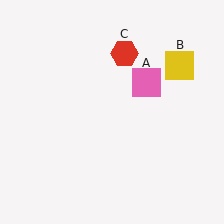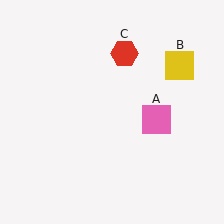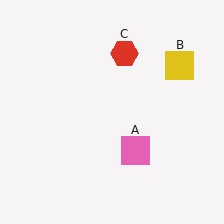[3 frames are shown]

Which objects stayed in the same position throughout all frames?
Yellow square (object B) and red hexagon (object C) remained stationary.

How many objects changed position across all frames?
1 object changed position: pink square (object A).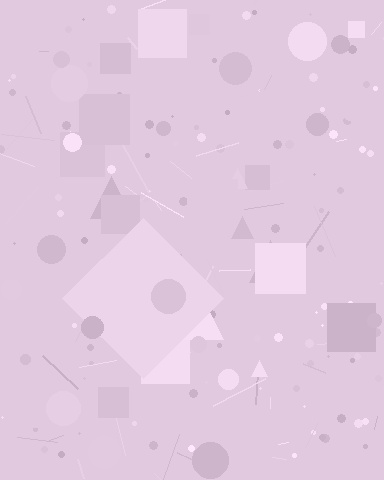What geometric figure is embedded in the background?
A diamond is embedded in the background.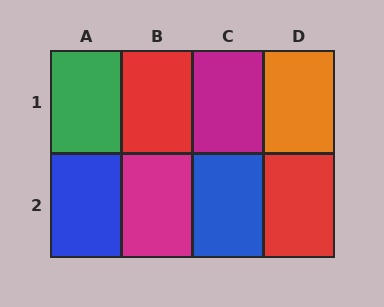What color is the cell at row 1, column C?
Magenta.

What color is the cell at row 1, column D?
Orange.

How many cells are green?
1 cell is green.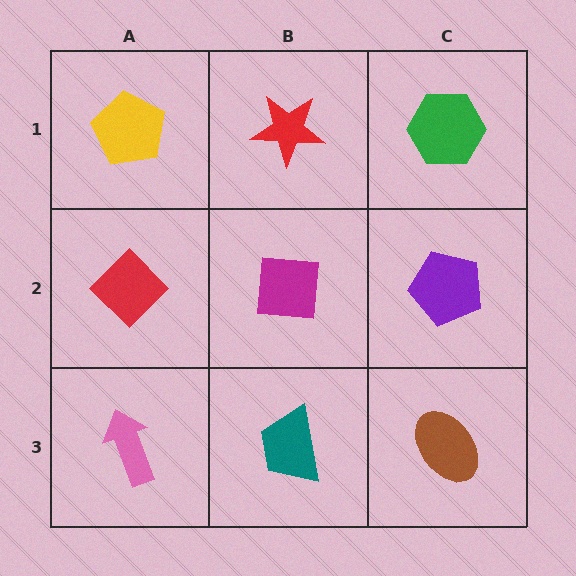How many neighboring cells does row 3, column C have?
2.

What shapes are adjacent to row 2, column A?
A yellow pentagon (row 1, column A), a pink arrow (row 3, column A), a magenta square (row 2, column B).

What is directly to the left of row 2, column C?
A magenta square.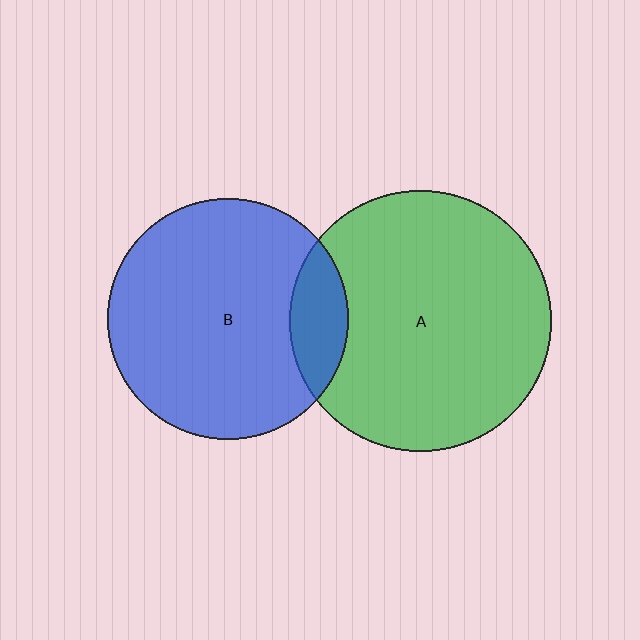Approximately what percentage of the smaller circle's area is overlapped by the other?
Approximately 15%.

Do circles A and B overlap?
Yes.